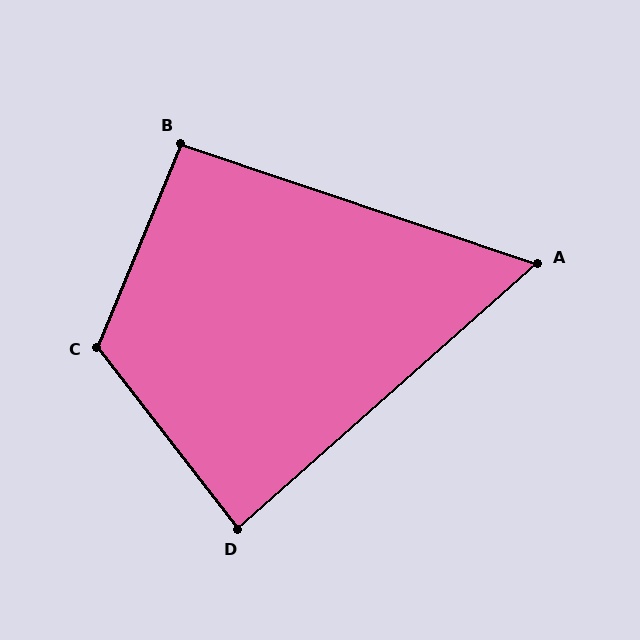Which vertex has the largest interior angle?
C, at approximately 120 degrees.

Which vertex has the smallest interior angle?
A, at approximately 60 degrees.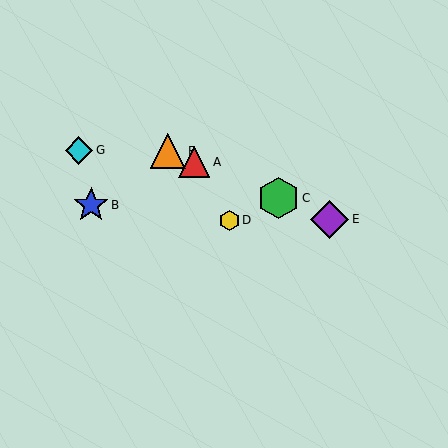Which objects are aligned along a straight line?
Objects A, C, E, F are aligned along a straight line.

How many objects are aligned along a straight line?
4 objects (A, C, E, F) are aligned along a straight line.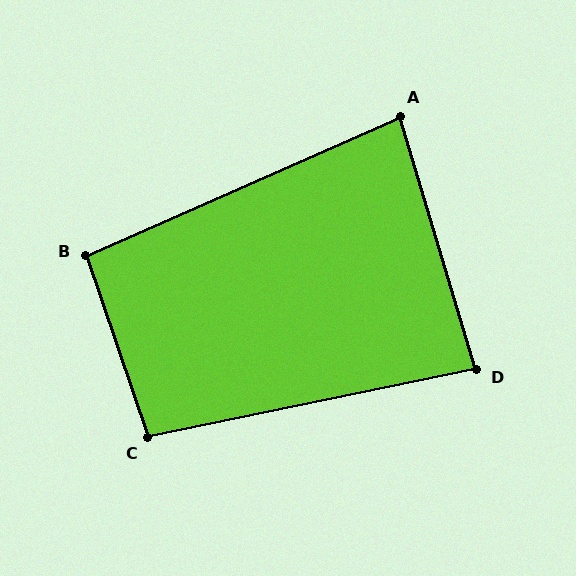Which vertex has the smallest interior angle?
A, at approximately 83 degrees.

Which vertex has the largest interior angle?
C, at approximately 97 degrees.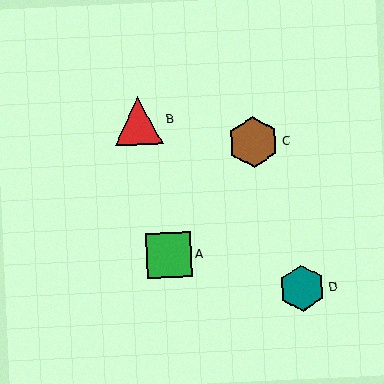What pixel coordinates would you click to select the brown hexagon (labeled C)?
Click at (253, 142) to select the brown hexagon C.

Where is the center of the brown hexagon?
The center of the brown hexagon is at (253, 142).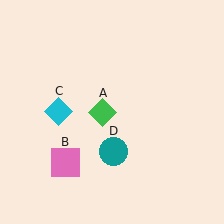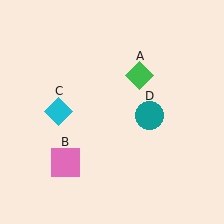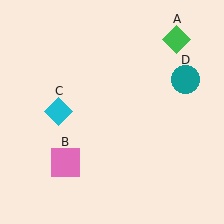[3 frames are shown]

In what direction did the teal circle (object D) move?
The teal circle (object D) moved up and to the right.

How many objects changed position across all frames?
2 objects changed position: green diamond (object A), teal circle (object D).